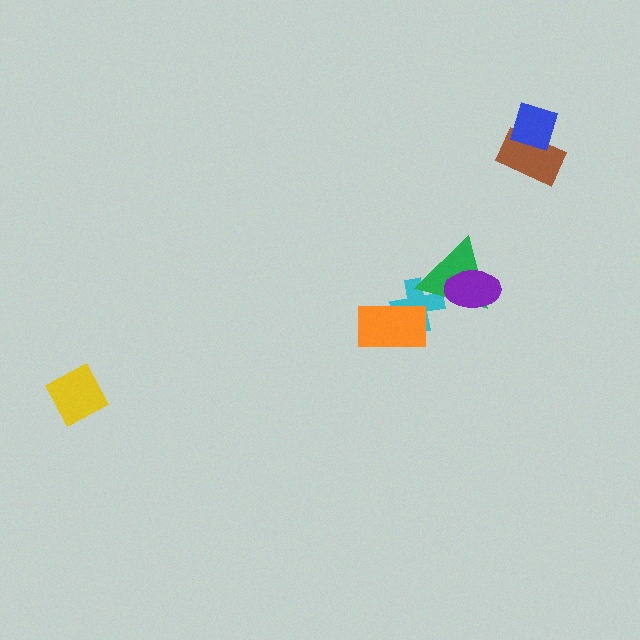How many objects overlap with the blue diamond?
1 object overlaps with the blue diamond.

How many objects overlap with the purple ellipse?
1 object overlaps with the purple ellipse.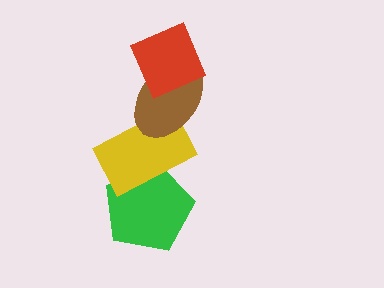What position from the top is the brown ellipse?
The brown ellipse is 2nd from the top.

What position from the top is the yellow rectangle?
The yellow rectangle is 3rd from the top.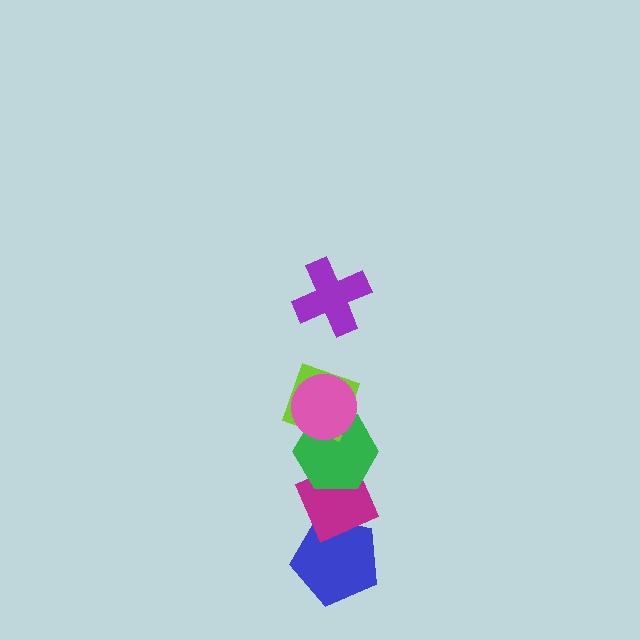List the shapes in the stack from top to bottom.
From top to bottom: the purple cross, the pink circle, the lime diamond, the green hexagon, the magenta diamond, the blue pentagon.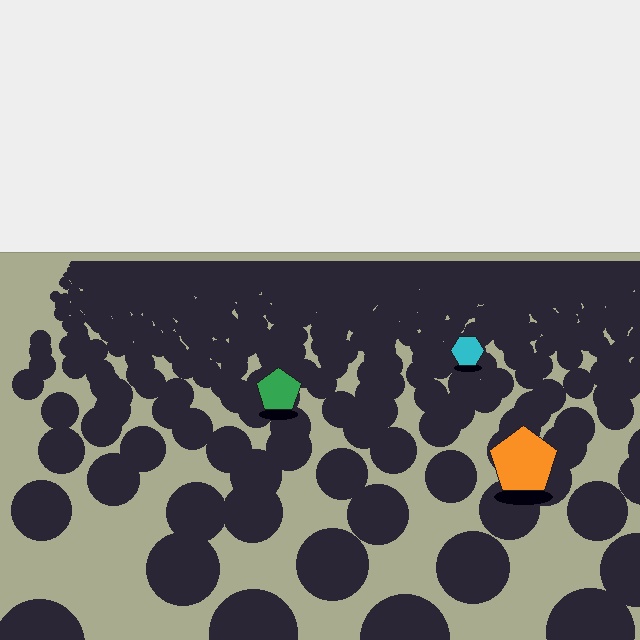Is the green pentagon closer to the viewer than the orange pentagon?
No. The orange pentagon is closer — you can tell from the texture gradient: the ground texture is coarser near it.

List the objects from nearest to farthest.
From nearest to farthest: the orange pentagon, the green pentagon, the cyan hexagon.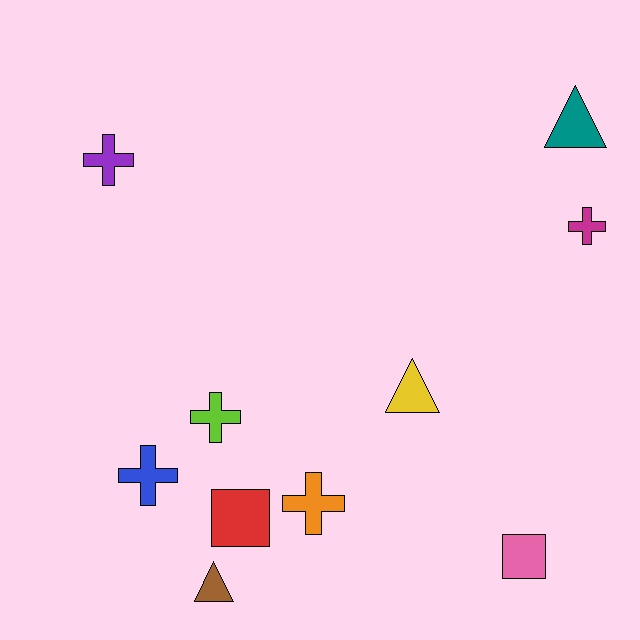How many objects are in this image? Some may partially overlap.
There are 10 objects.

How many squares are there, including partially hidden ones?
There are 2 squares.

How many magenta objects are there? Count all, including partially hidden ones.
There is 1 magenta object.